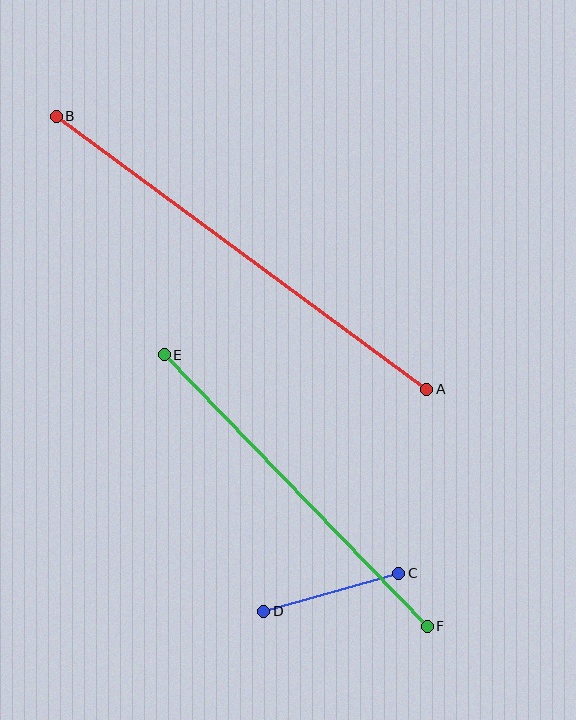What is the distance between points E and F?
The distance is approximately 378 pixels.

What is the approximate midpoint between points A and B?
The midpoint is at approximately (242, 253) pixels.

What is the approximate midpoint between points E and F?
The midpoint is at approximately (296, 491) pixels.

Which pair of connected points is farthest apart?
Points A and B are farthest apart.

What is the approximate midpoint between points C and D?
The midpoint is at approximately (331, 592) pixels.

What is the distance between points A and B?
The distance is approximately 460 pixels.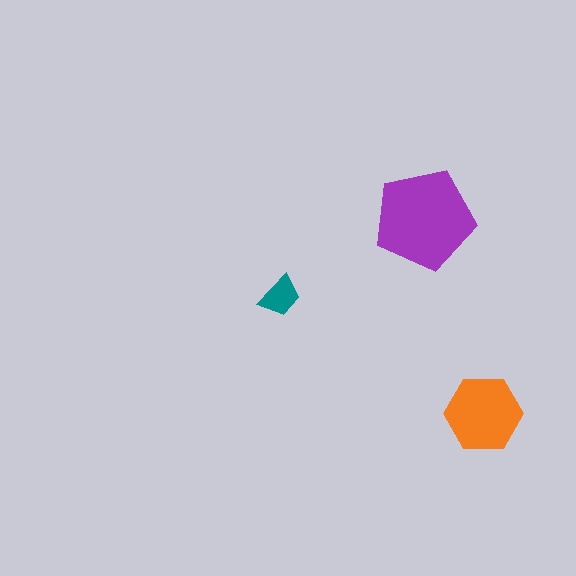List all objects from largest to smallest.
The purple pentagon, the orange hexagon, the teal trapezoid.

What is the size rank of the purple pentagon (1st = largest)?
1st.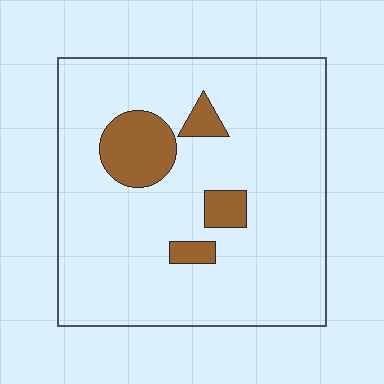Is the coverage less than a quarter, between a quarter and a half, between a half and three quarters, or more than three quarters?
Less than a quarter.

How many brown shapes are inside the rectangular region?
4.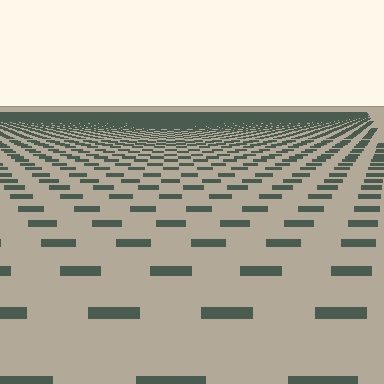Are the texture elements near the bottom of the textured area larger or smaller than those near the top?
Larger. Near the bottom, elements are closer to the viewer and appear at a bigger on-screen size.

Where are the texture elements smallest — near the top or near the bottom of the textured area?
Near the top.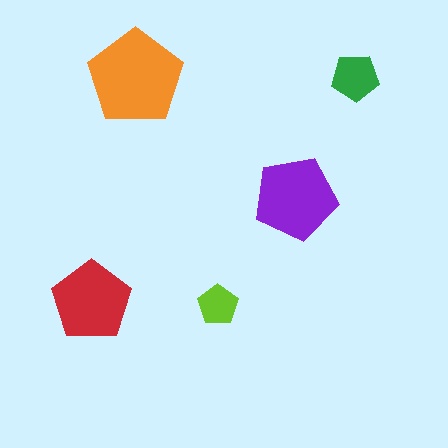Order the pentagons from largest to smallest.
the orange one, the purple one, the red one, the green one, the lime one.